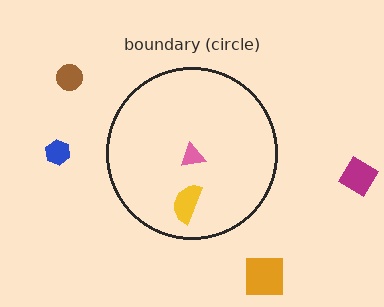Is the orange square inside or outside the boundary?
Outside.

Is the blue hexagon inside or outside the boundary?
Outside.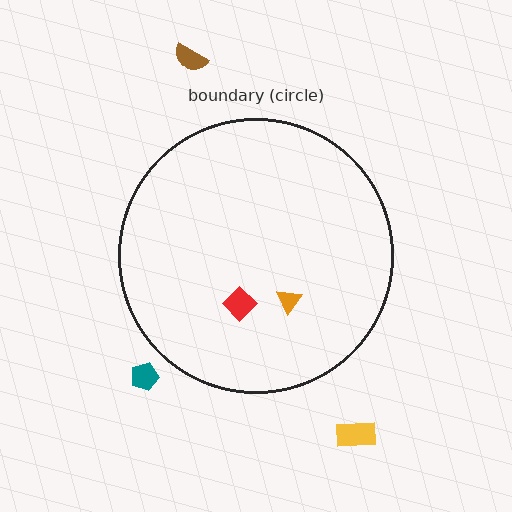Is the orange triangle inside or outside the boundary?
Inside.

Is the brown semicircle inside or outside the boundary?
Outside.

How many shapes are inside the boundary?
2 inside, 3 outside.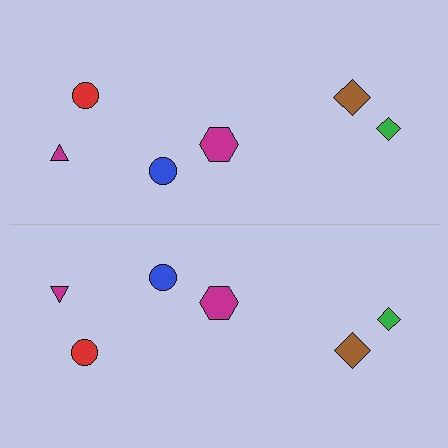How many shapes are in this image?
There are 12 shapes in this image.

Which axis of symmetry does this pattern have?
The pattern has a horizontal axis of symmetry running through the center of the image.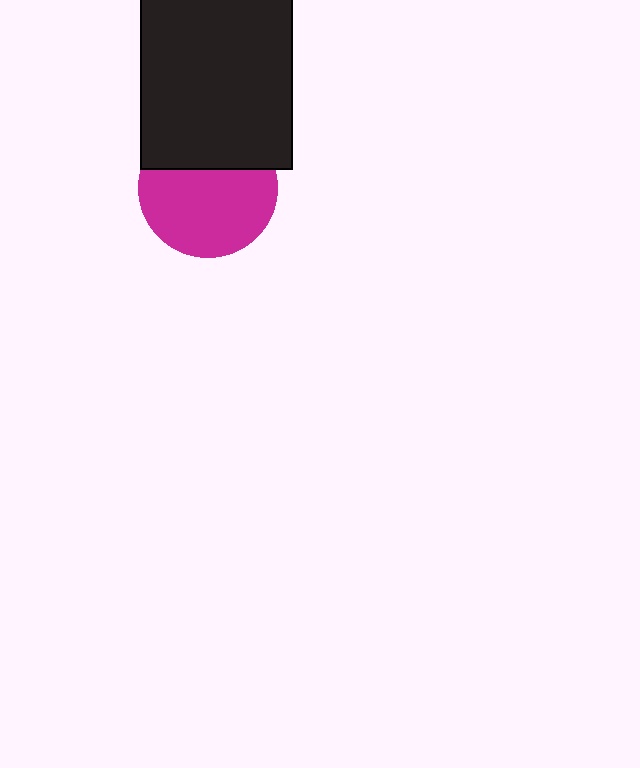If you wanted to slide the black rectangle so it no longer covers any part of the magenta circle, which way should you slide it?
Slide it up — that is the most direct way to separate the two shapes.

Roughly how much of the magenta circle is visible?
Most of it is visible (roughly 67%).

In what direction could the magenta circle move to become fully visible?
The magenta circle could move down. That would shift it out from behind the black rectangle entirely.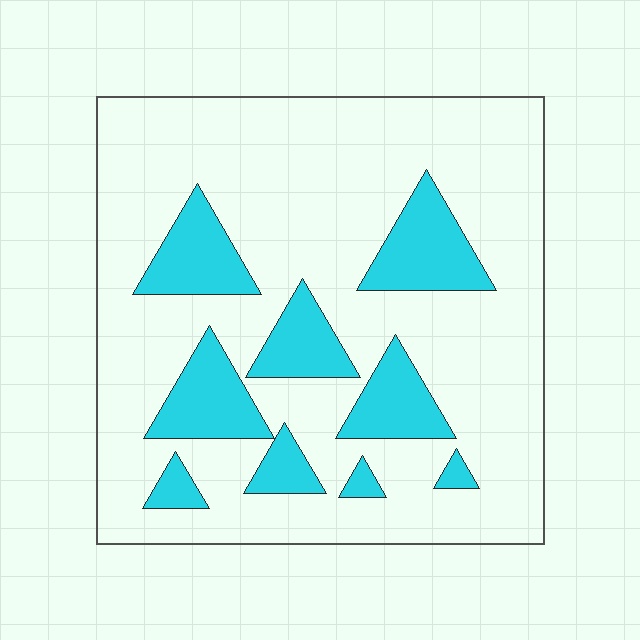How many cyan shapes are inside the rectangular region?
9.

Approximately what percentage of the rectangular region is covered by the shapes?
Approximately 20%.